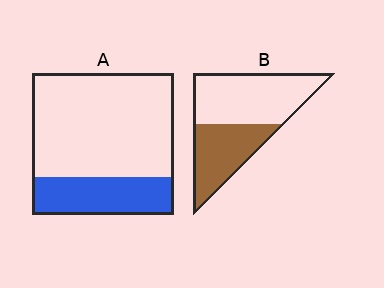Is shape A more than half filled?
No.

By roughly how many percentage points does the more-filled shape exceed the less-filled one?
By roughly 15 percentage points (B over A).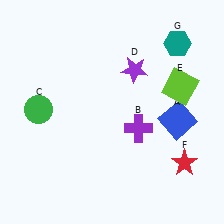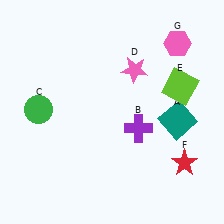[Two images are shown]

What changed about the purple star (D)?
In Image 1, D is purple. In Image 2, it changed to pink.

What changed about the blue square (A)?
In Image 1, A is blue. In Image 2, it changed to teal.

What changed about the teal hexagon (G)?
In Image 1, G is teal. In Image 2, it changed to pink.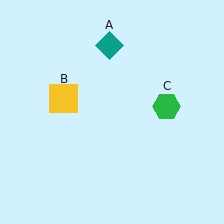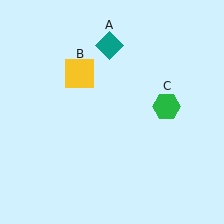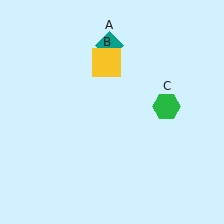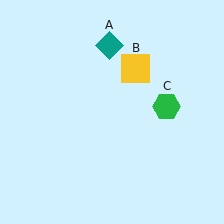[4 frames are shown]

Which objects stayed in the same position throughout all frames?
Teal diamond (object A) and green hexagon (object C) remained stationary.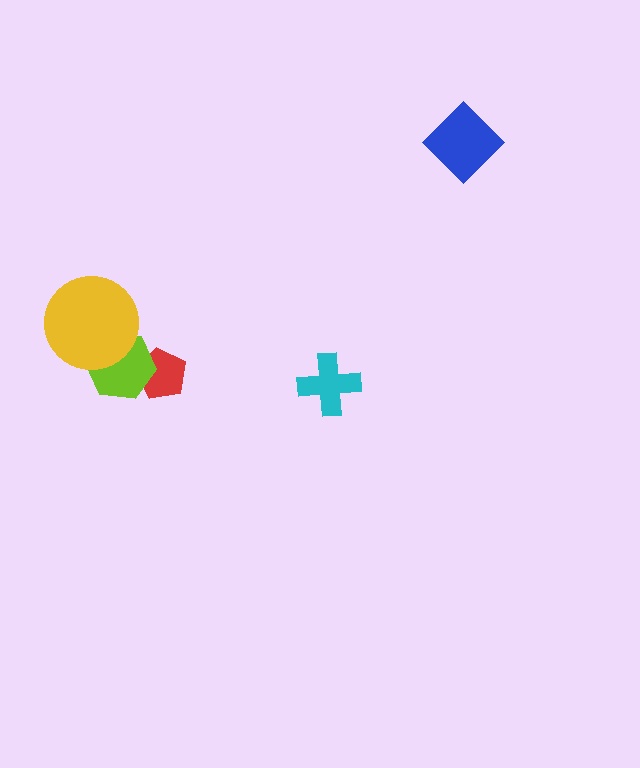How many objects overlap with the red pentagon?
1 object overlaps with the red pentagon.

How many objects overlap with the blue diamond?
0 objects overlap with the blue diamond.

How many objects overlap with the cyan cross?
0 objects overlap with the cyan cross.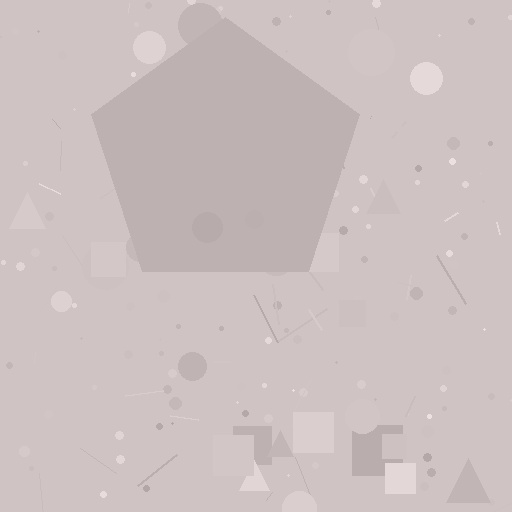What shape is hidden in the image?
A pentagon is hidden in the image.